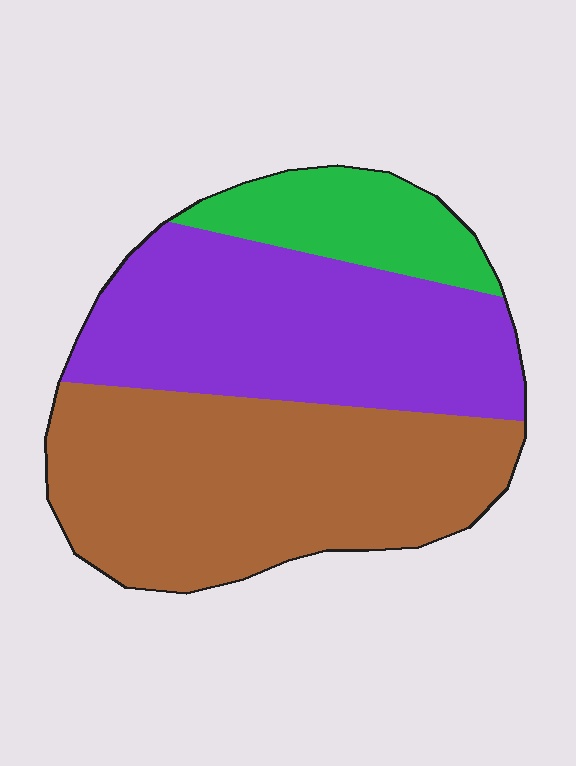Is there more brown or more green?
Brown.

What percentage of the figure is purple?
Purple covers about 40% of the figure.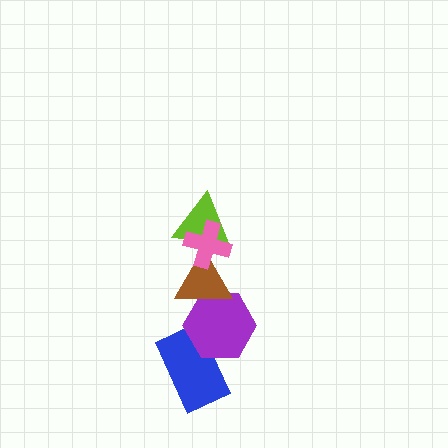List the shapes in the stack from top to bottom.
From top to bottom: the pink cross, the lime triangle, the brown triangle, the purple hexagon, the blue rectangle.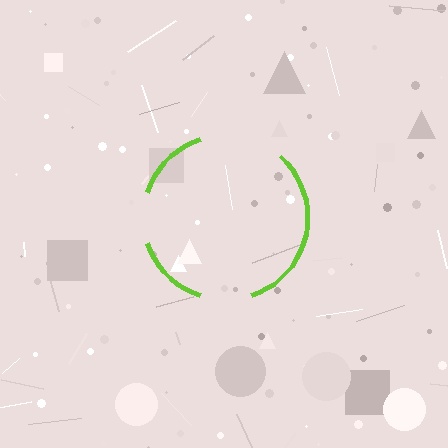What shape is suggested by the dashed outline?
The dashed outline suggests a circle.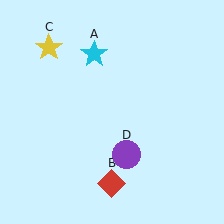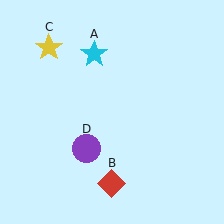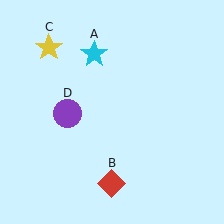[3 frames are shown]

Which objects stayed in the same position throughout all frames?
Cyan star (object A) and red diamond (object B) and yellow star (object C) remained stationary.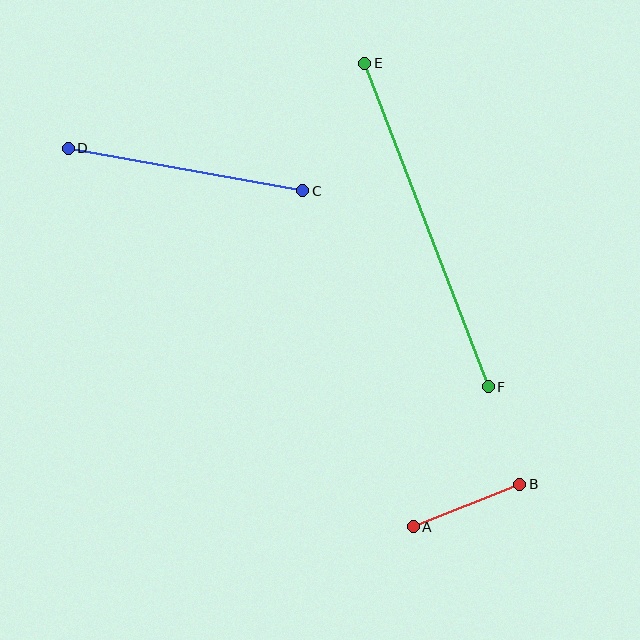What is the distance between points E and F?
The distance is approximately 346 pixels.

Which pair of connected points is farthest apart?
Points E and F are farthest apart.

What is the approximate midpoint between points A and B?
The midpoint is at approximately (467, 505) pixels.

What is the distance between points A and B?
The distance is approximately 115 pixels.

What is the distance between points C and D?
The distance is approximately 238 pixels.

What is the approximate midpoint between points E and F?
The midpoint is at approximately (426, 225) pixels.